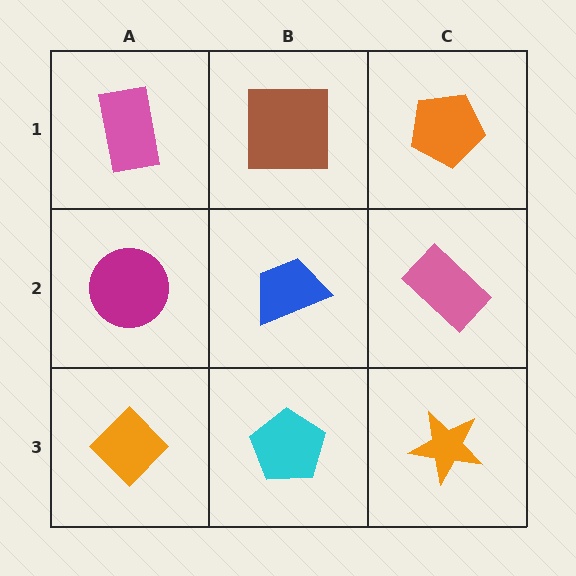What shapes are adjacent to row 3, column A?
A magenta circle (row 2, column A), a cyan pentagon (row 3, column B).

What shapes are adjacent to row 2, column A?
A pink rectangle (row 1, column A), an orange diamond (row 3, column A), a blue trapezoid (row 2, column B).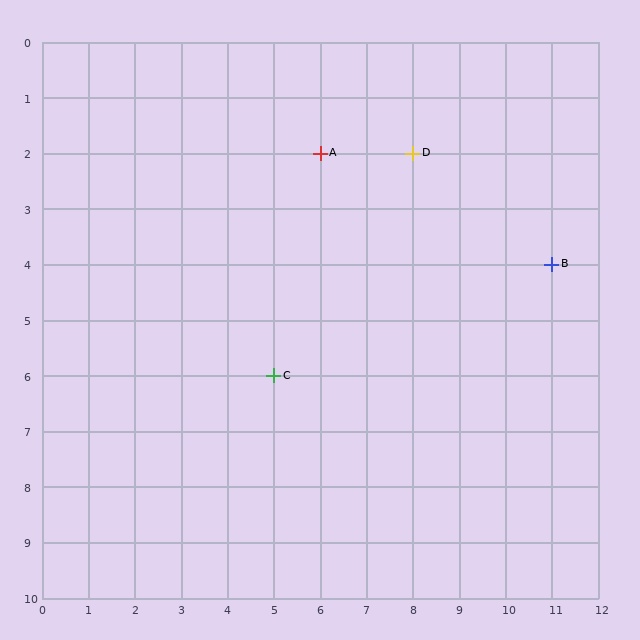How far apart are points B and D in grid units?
Points B and D are 3 columns and 2 rows apart (about 3.6 grid units diagonally).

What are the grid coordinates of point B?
Point B is at grid coordinates (11, 4).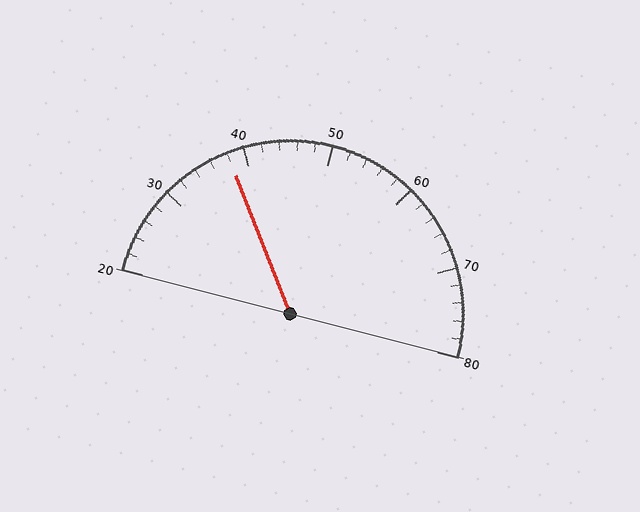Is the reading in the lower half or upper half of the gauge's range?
The reading is in the lower half of the range (20 to 80).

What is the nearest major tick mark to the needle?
The nearest major tick mark is 40.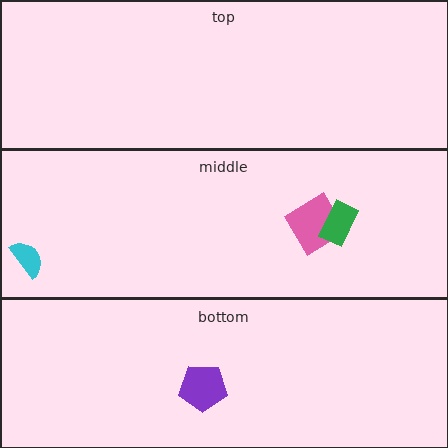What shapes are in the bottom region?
The purple pentagon.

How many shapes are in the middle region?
3.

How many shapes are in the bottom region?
1.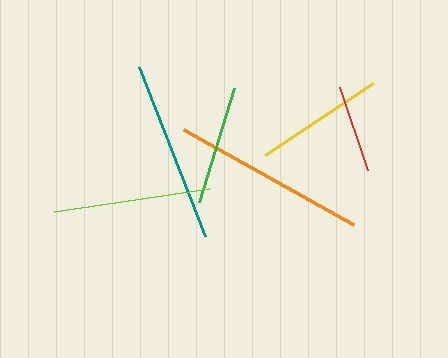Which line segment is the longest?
The orange line is the longest at approximately 195 pixels.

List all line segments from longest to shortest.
From longest to shortest: orange, teal, lime, yellow, green, red.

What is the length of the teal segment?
The teal segment is approximately 182 pixels long.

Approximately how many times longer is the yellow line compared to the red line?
The yellow line is approximately 1.5 times the length of the red line.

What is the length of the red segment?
The red segment is approximately 88 pixels long.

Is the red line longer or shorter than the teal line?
The teal line is longer than the red line.